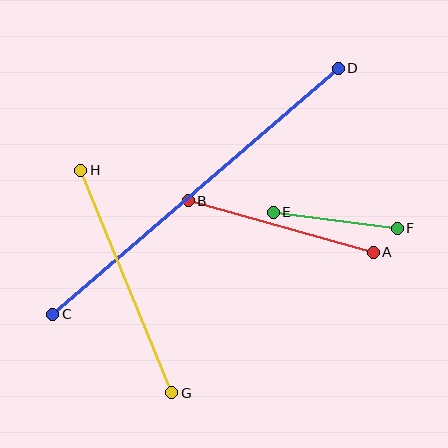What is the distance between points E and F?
The distance is approximately 125 pixels.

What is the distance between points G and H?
The distance is approximately 241 pixels.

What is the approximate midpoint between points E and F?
The midpoint is at approximately (335, 220) pixels.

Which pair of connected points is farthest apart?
Points C and D are farthest apart.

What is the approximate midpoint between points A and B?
The midpoint is at approximately (281, 227) pixels.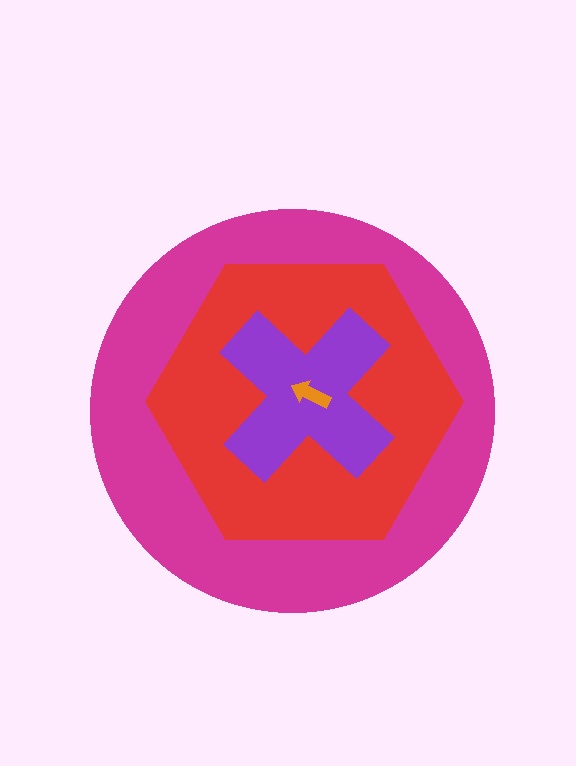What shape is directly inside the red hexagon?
The purple cross.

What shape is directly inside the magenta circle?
The red hexagon.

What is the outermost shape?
The magenta circle.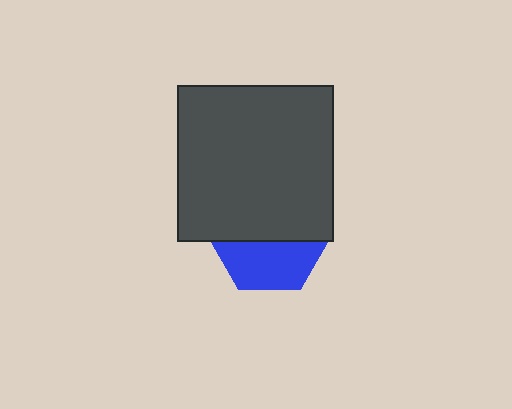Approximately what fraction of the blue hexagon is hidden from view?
Roughly 57% of the blue hexagon is hidden behind the dark gray square.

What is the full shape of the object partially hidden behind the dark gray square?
The partially hidden object is a blue hexagon.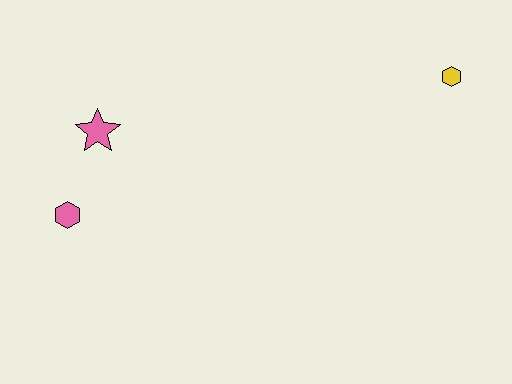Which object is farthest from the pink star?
The yellow hexagon is farthest from the pink star.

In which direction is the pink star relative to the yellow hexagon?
The pink star is to the left of the yellow hexagon.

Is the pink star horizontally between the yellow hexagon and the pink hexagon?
Yes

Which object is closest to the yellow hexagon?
The pink star is closest to the yellow hexagon.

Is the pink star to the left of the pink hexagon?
No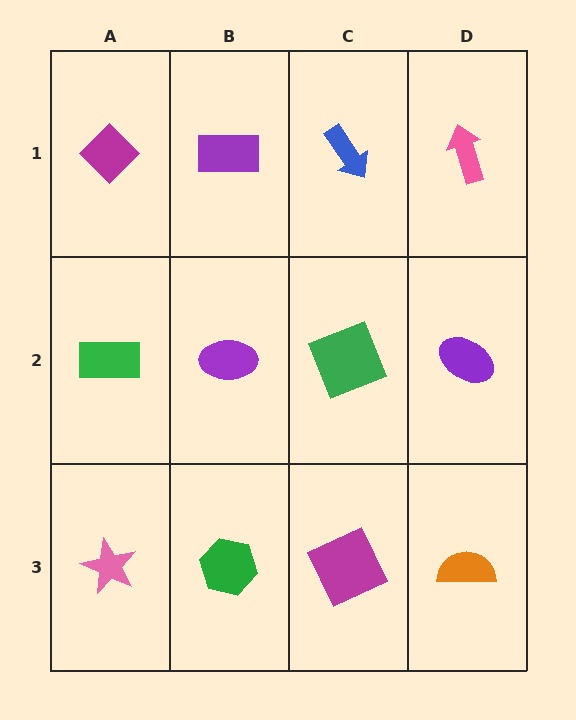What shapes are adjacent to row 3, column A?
A green rectangle (row 2, column A), a green hexagon (row 3, column B).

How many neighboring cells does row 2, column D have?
3.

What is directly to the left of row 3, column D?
A magenta square.